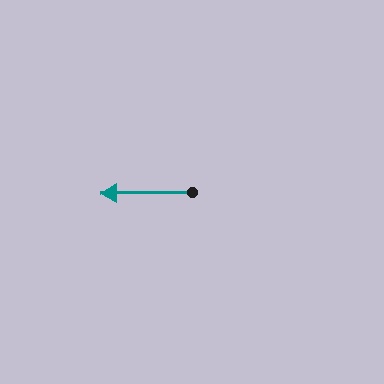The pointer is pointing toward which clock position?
Roughly 9 o'clock.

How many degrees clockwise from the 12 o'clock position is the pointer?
Approximately 269 degrees.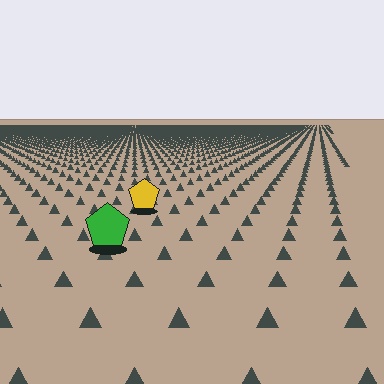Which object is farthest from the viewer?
The yellow pentagon is farthest from the viewer. It appears smaller and the ground texture around it is denser.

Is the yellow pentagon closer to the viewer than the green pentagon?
No. The green pentagon is closer — you can tell from the texture gradient: the ground texture is coarser near it.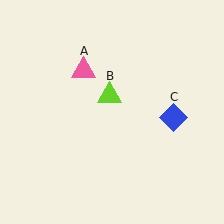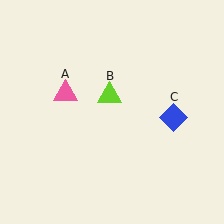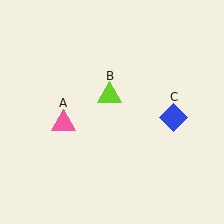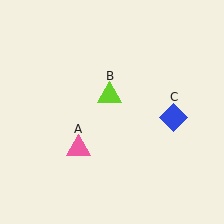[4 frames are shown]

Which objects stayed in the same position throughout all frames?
Lime triangle (object B) and blue diamond (object C) remained stationary.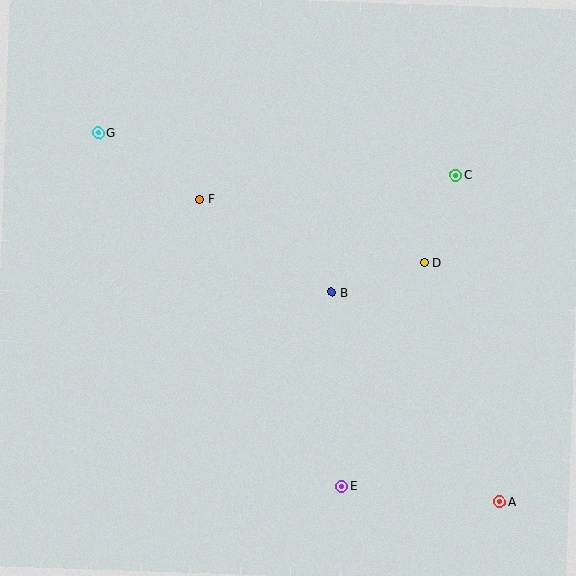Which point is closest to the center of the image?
Point B at (332, 292) is closest to the center.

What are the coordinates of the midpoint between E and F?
The midpoint between E and F is at (271, 343).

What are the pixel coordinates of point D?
Point D is at (424, 262).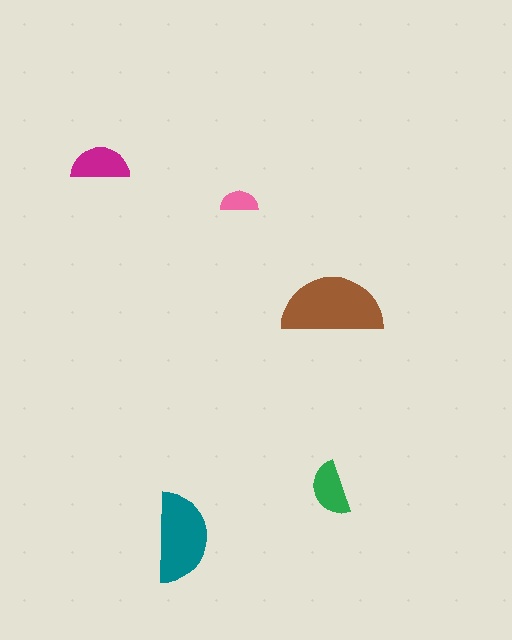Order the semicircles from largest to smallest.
the brown one, the teal one, the magenta one, the green one, the pink one.